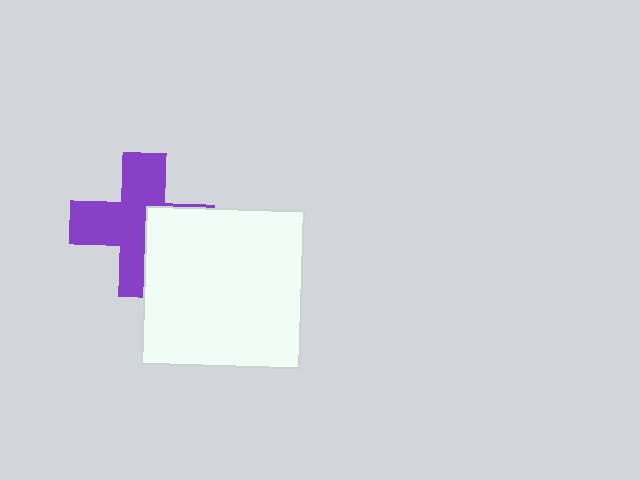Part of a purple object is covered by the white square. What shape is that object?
It is a cross.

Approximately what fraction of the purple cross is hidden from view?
Roughly 34% of the purple cross is hidden behind the white square.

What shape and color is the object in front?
The object in front is a white square.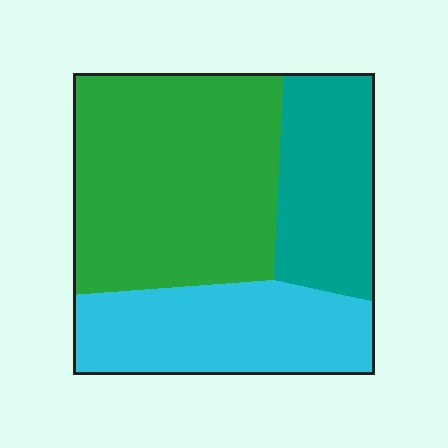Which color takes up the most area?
Green, at roughly 50%.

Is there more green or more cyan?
Green.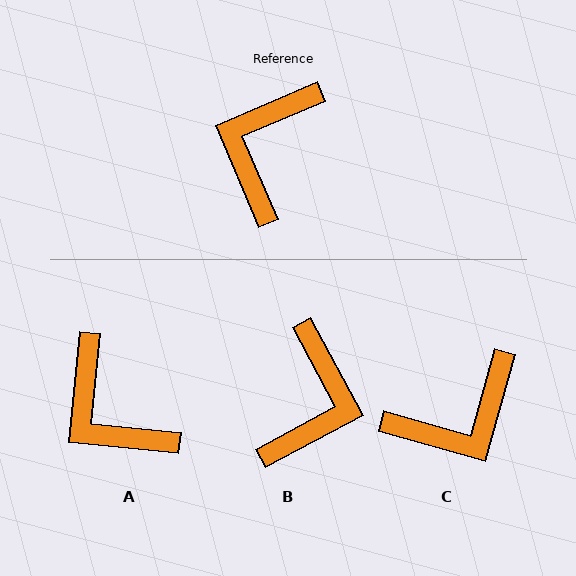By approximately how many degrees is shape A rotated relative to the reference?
Approximately 61 degrees counter-clockwise.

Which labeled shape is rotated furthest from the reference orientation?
B, about 175 degrees away.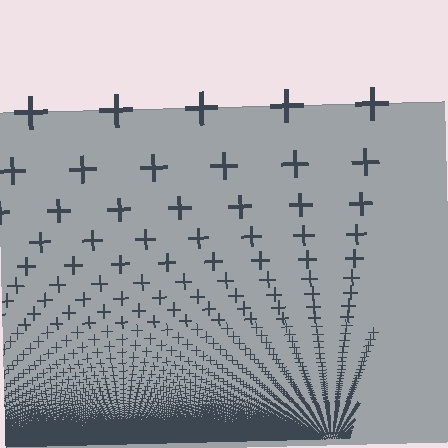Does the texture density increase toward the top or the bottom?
Density increases toward the bottom.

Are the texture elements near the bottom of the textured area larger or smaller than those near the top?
Smaller. The gradient is inverted — elements near the bottom are smaller and denser.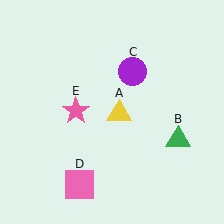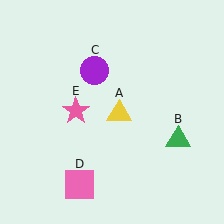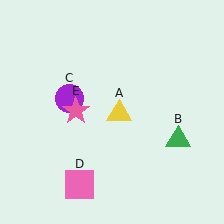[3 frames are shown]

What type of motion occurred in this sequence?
The purple circle (object C) rotated counterclockwise around the center of the scene.